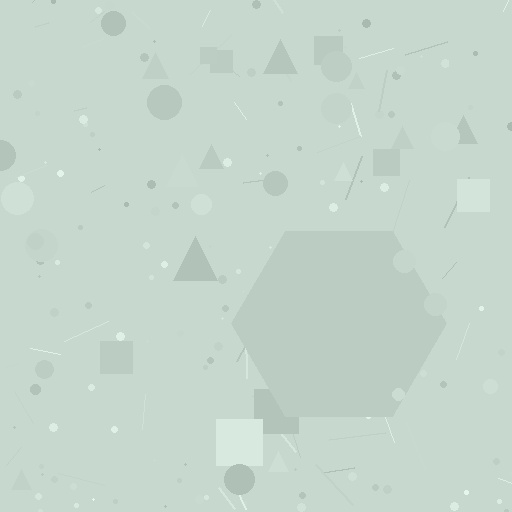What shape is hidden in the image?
A hexagon is hidden in the image.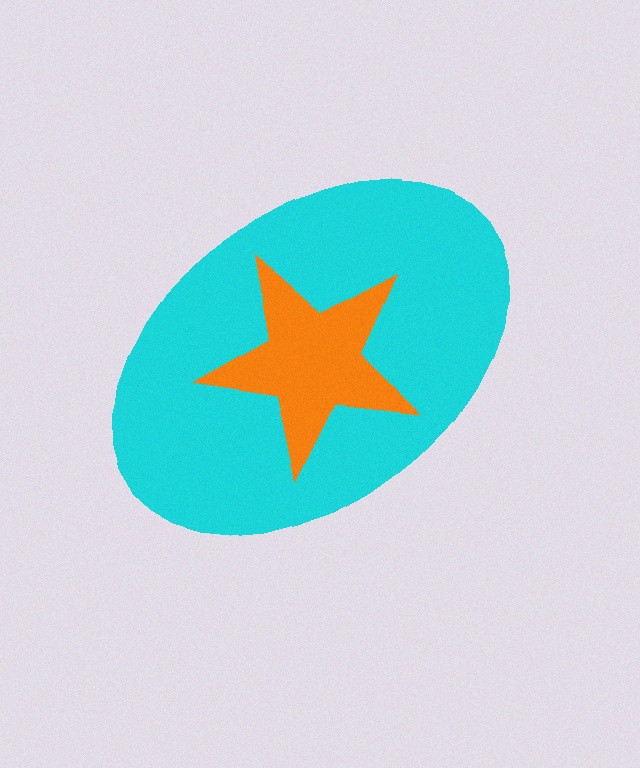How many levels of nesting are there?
2.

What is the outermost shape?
The cyan ellipse.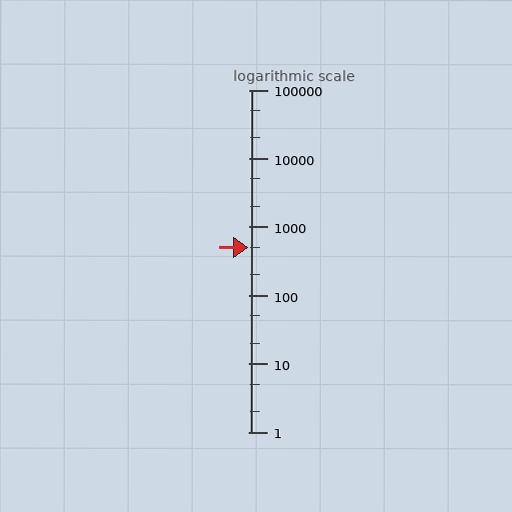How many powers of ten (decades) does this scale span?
The scale spans 5 decades, from 1 to 100000.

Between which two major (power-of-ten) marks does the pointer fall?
The pointer is between 100 and 1000.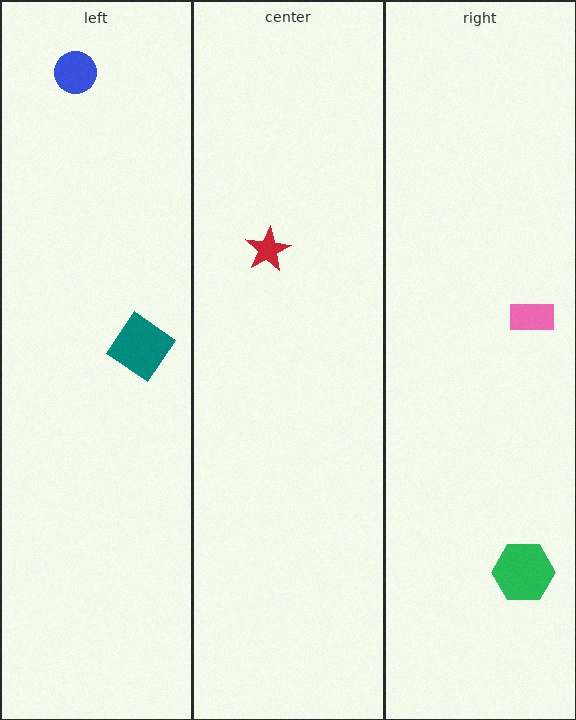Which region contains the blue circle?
The left region.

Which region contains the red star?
The center region.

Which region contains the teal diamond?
The left region.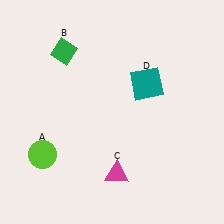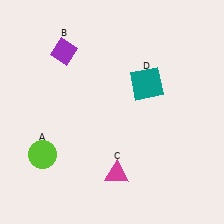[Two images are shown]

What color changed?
The diamond (B) changed from green in Image 1 to purple in Image 2.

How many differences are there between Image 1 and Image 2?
There is 1 difference between the two images.